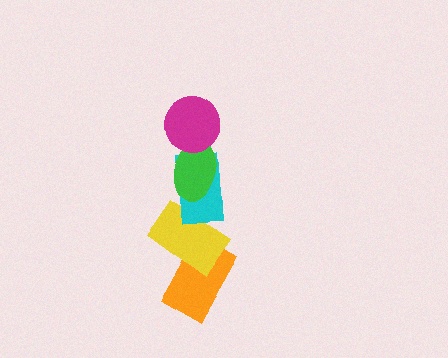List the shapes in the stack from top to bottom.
From top to bottom: the magenta circle, the green ellipse, the cyan rectangle, the yellow rectangle, the orange rectangle.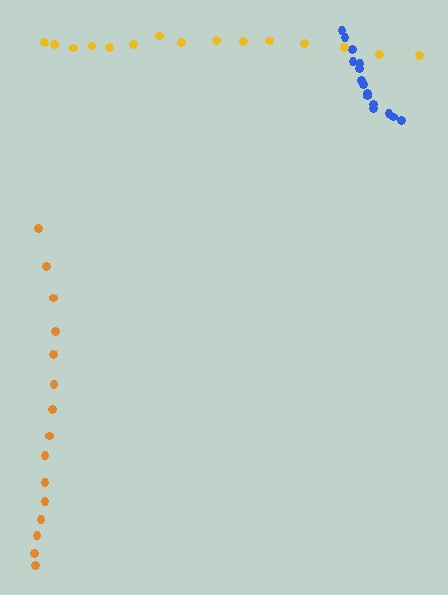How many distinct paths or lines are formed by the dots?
There are 3 distinct paths.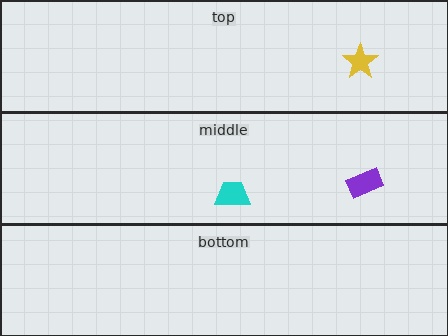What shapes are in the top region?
The yellow star.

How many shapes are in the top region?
1.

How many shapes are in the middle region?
2.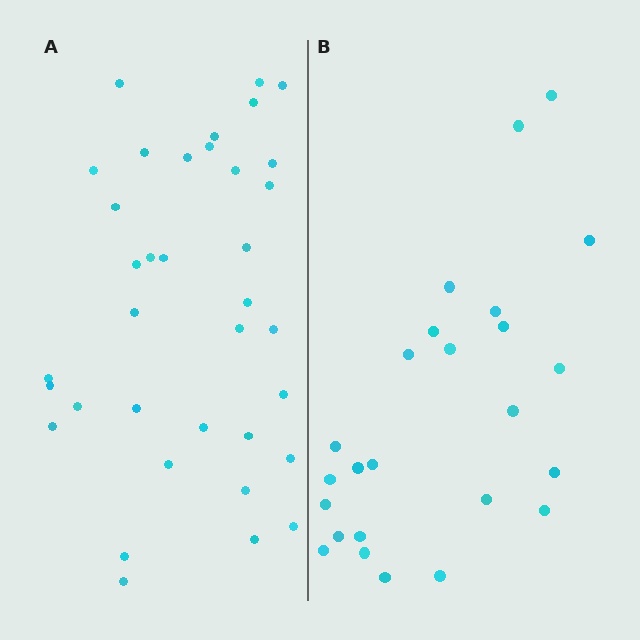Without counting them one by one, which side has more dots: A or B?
Region A (the left region) has more dots.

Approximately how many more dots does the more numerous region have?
Region A has roughly 12 or so more dots than region B.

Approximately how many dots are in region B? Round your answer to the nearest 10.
About 20 dots. (The exact count is 25, which rounds to 20.)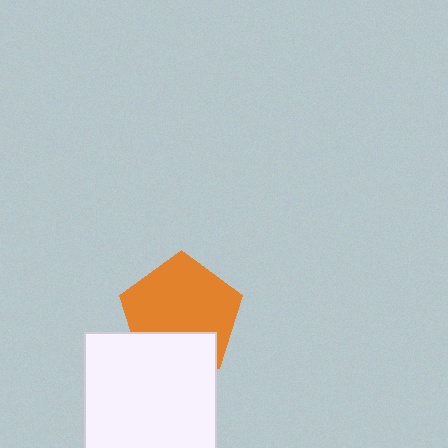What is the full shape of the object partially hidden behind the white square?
The partially hidden object is an orange pentagon.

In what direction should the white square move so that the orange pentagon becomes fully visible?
The white square should move down. That is the shortest direction to clear the overlap and leave the orange pentagon fully visible.